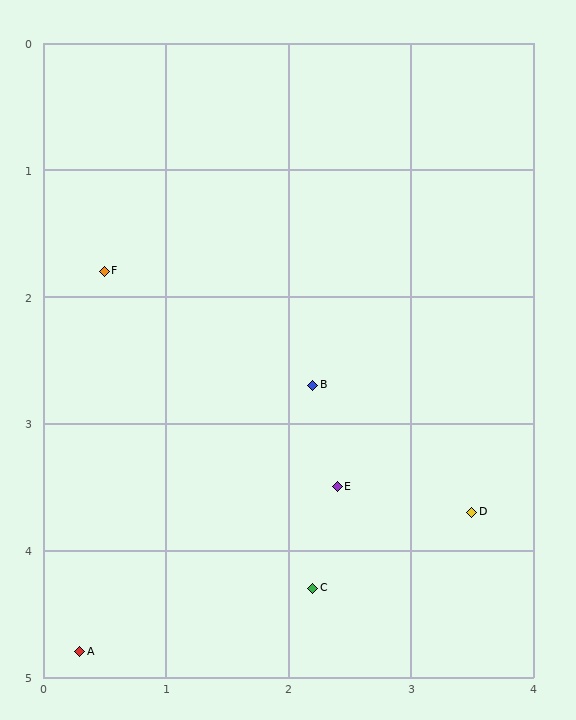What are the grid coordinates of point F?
Point F is at approximately (0.5, 1.8).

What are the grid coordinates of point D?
Point D is at approximately (3.5, 3.7).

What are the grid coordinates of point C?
Point C is at approximately (2.2, 4.3).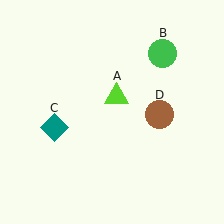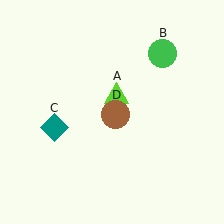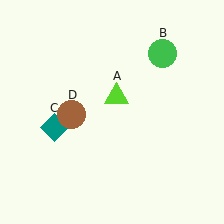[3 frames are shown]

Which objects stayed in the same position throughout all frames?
Lime triangle (object A) and green circle (object B) and teal diamond (object C) remained stationary.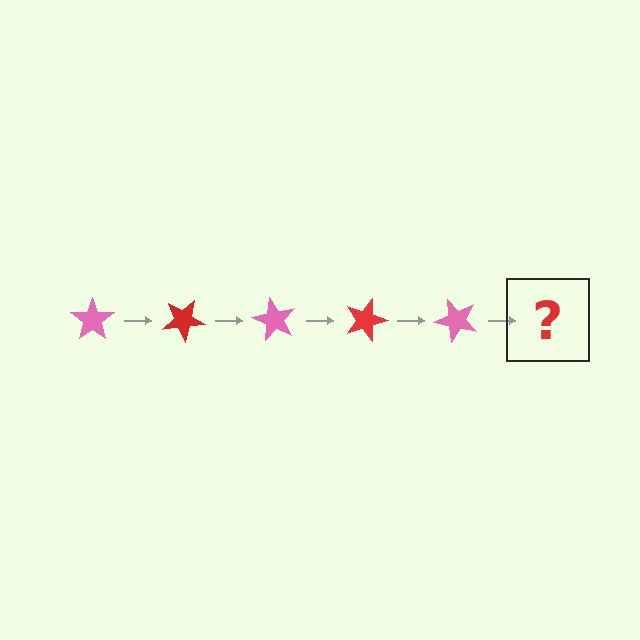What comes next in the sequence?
The next element should be a red star, rotated 150 degrees from the start.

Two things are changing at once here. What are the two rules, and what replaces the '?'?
The two rules are that it rotates 30 degrees each step and the color cycles through pink and red. The '?' should be a red star, rotated 150 degrees from the start.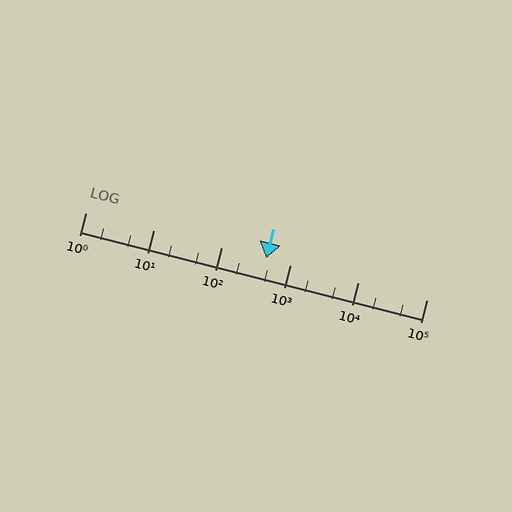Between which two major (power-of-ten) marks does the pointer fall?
The pointer is between 100 and 1000.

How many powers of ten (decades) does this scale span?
The scale spans 5 decades, from 1 to 100000.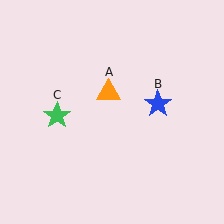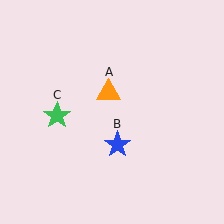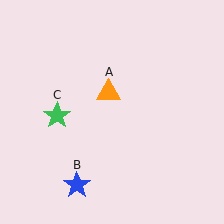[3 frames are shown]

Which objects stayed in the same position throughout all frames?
Orange triangle (object A) and green star (object C) remained stationary.